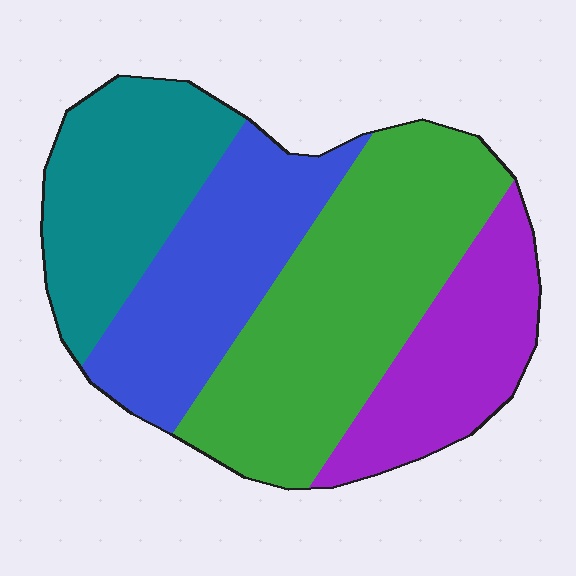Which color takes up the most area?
Green, at roughly 35%.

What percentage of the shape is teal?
Teal takes up about one fifth (1/5) of the shape.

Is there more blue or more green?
Green.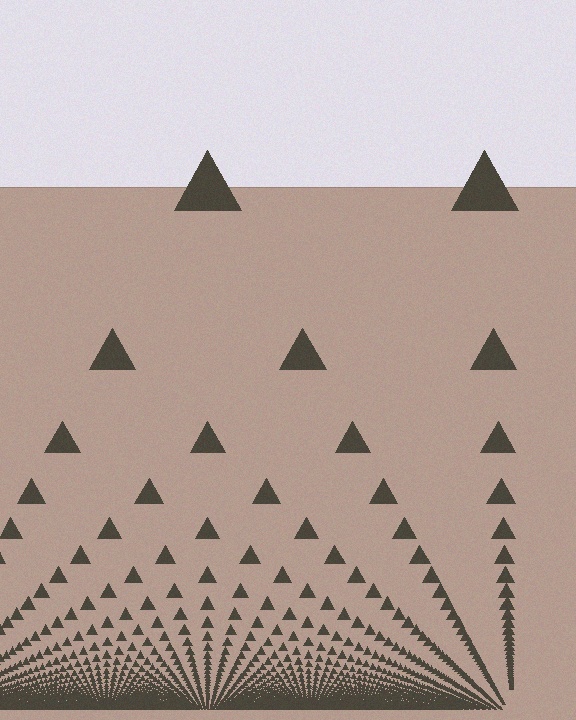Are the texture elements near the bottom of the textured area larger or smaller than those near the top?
Smaller. The gradient is inverted — elements near the bottom are smaller and denser.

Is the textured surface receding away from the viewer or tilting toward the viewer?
The surface appears to tilt toward the viewer. Texture elements get larger and sparser toward the top.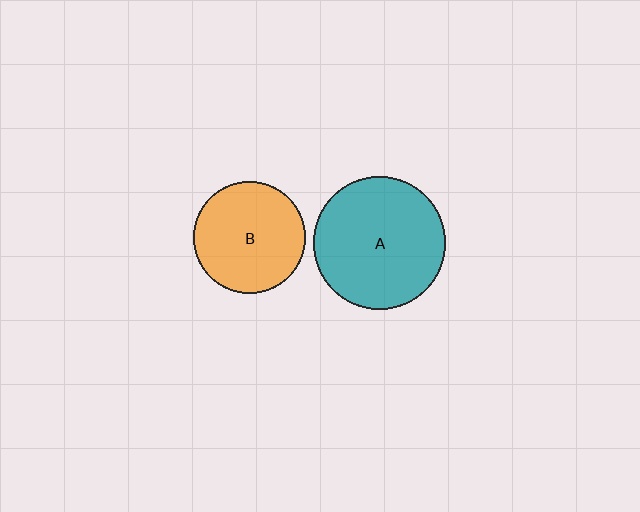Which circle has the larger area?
Circle A (teal).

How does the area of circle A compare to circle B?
Approximately 1.4 times.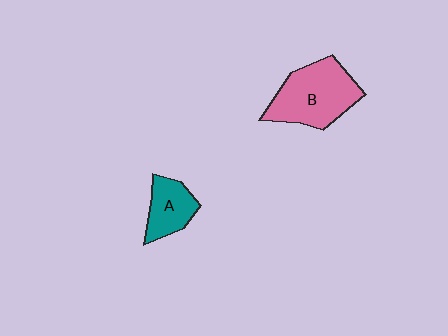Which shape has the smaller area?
Shape A (teal).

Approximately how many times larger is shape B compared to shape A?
Approximately 1.9 times.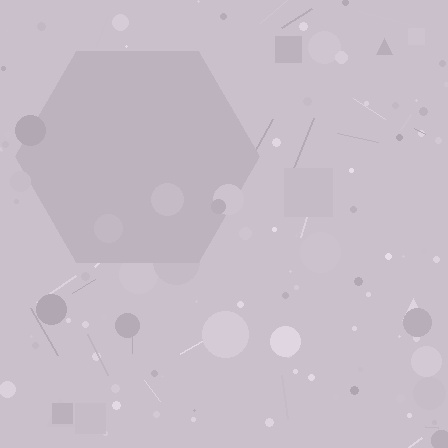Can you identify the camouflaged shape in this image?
The camouflaged shape is a hexagon.